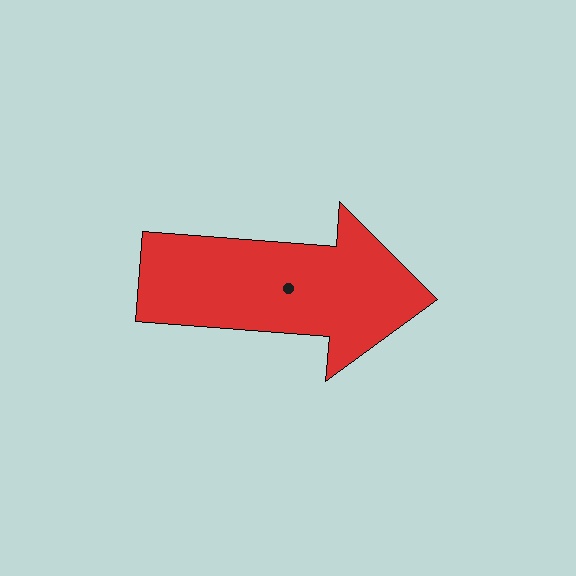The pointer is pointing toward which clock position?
Roughly 3 o'clock.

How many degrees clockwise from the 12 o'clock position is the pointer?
Approximately 94 degrees.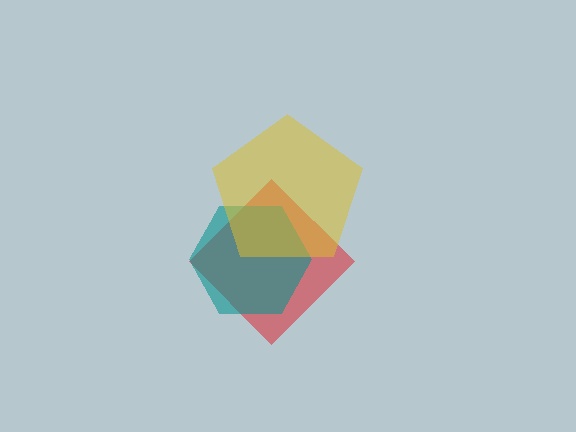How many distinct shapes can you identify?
There are 3 distinct shapes: a red diamond, a teal hexagon, a yellow pentagon.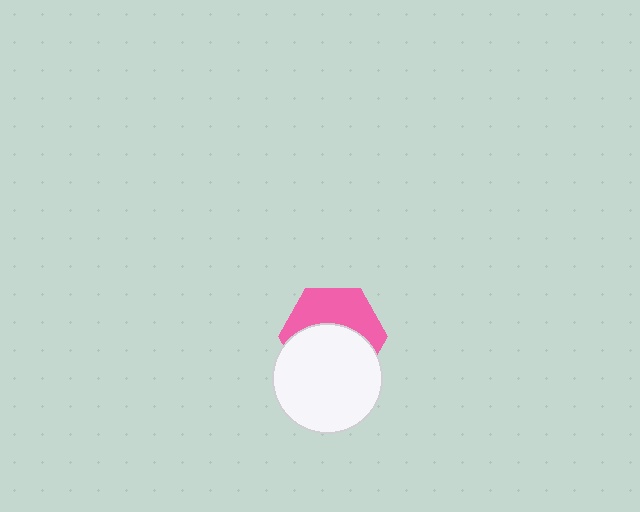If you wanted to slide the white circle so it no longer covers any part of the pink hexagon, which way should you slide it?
Slide it down — that is the most direct way to separate the two shapes.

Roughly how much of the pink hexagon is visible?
About half of it is visible (roughly 46%).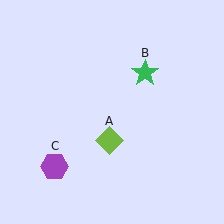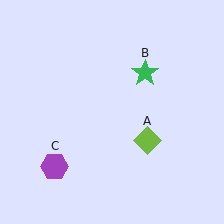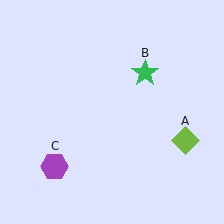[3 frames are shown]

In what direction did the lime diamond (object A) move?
The lime diamond (object A) moved right.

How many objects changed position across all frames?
1 object changed position: lime diamond (object A).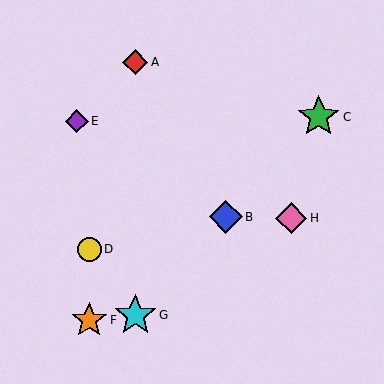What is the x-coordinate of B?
Object B is at x≈226.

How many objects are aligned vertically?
2 objects (A, G) are aligned vertically.